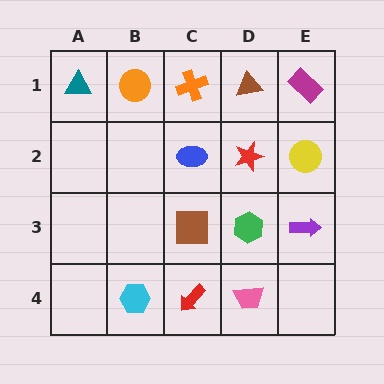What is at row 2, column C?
A blue ellipse.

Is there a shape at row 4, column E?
No, that cell is empty.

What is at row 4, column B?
A cyan hexagon.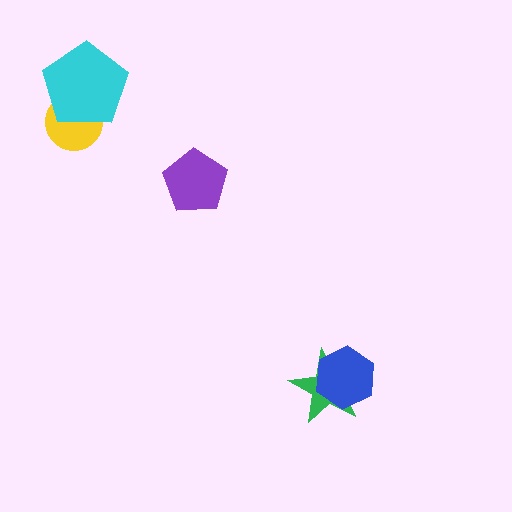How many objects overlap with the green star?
1 object overlaps with the green star.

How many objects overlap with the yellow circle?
1 object overlaps with the yellow circle.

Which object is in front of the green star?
The blue hexagon is in front of the green star.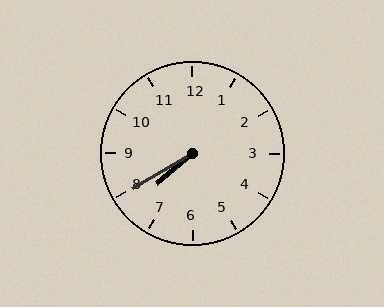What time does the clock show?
7:40.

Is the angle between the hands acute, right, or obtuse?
It is acute.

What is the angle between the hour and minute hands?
Approximately 10 degrees.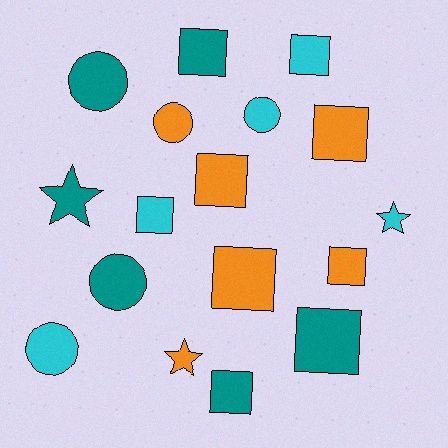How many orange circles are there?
There is 1 orange circle.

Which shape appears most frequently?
Square, with 9 objects.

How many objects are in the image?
There are 17 objects.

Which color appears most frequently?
Teal, with 6 objects.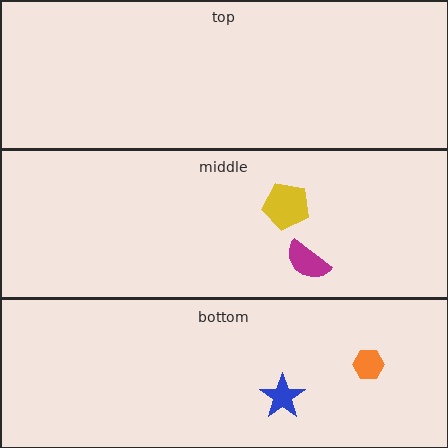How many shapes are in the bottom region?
2.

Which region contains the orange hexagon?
The bottom region.